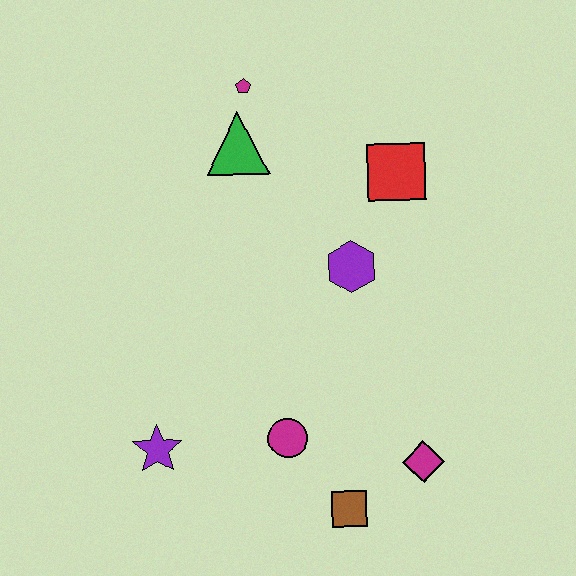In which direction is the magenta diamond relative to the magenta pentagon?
The magenta diamond is below the magenta pentagon.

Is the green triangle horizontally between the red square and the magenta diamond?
No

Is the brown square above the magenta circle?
No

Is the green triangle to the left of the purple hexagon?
Yes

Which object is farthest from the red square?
The purple star is farthest from the red square.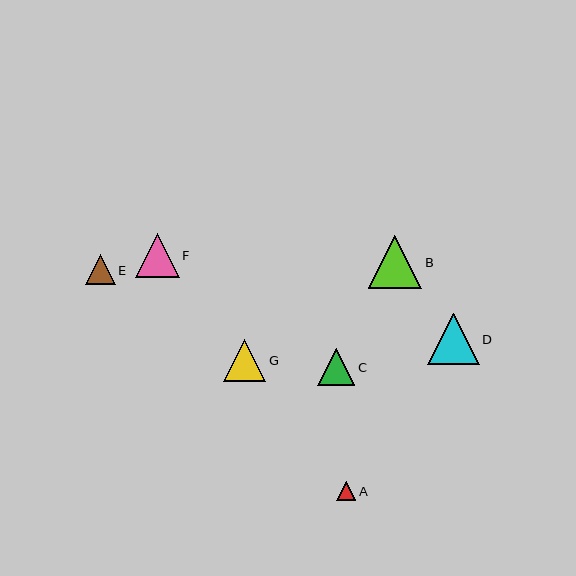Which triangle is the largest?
Triangle B is the largest with a size of approximately 54 pixels.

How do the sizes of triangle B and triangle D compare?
Triangle B and triangle D are approximately the same size.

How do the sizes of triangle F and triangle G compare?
Triangle F and triangle G are approximately the same size.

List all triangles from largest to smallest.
From largest to smallest: B, D, F, G, C, E, A.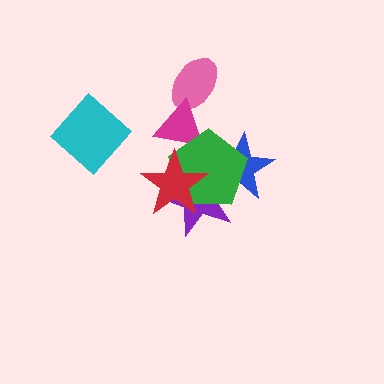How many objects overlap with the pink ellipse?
1 object overlaps with the pink ellipse.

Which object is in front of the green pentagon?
The red star is in front of the green pentagon.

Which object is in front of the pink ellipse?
The magenta triangle is in front of the pink ellipse.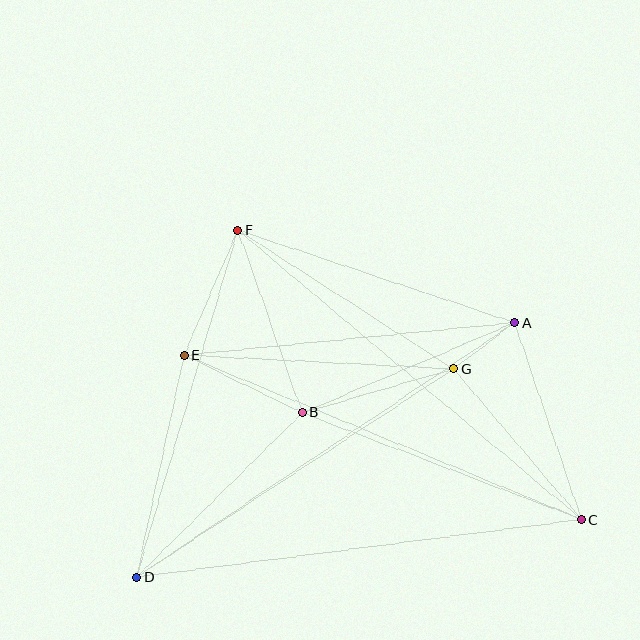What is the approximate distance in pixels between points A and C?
The distance between A and C is approximately 207 pixels.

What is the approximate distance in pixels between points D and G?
The distance between D and G is approximately 379 pixels.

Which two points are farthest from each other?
Points A and D are farthest from each other.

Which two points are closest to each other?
Points A and G are closest to each other.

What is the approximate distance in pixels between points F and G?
The distance between F and G is approximately 257 pixels.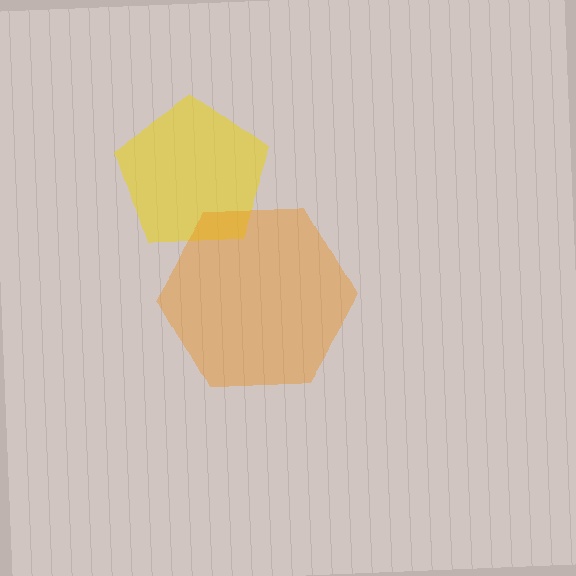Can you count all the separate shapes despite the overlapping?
Yes, there are 2 separate shapes.